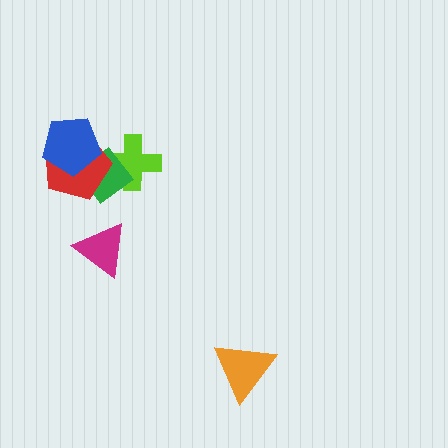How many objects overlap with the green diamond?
3 objects overlap with the green diamond.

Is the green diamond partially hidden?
Yes, it is partially covered by another shape.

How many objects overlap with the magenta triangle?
0 objects overlap with the magenta triangle.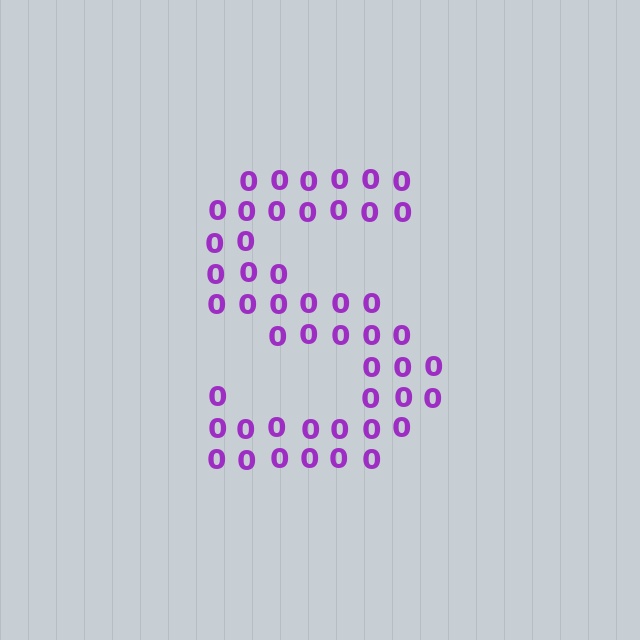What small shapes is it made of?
It is made of small digit 0's.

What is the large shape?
The large shape is the letter S.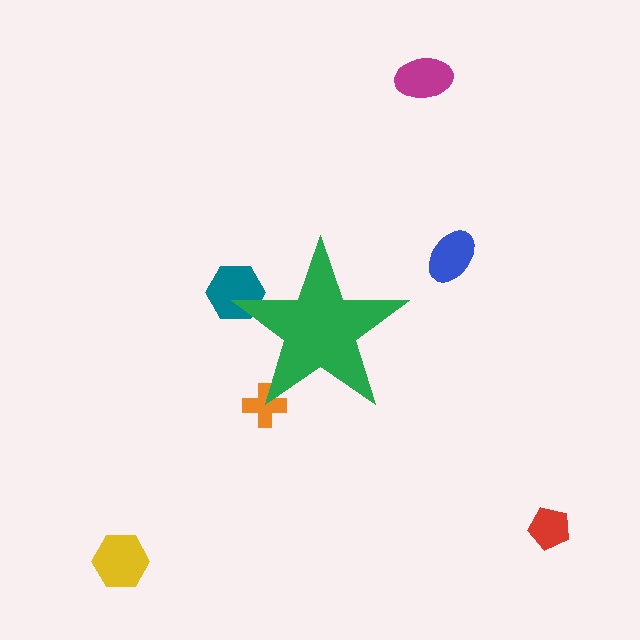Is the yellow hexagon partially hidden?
No, the yellow hexagon is fully visible.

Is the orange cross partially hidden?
Yes, the orange cross is partially hidden behind the green star.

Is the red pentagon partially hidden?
No, the red pentagon is fully visible.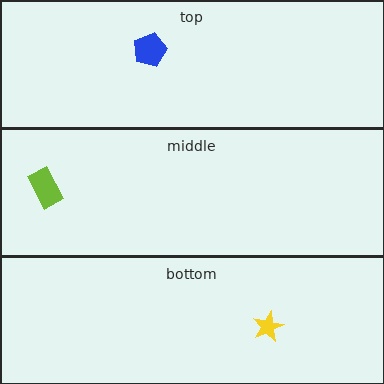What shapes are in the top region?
The blue pentagon.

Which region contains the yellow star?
The bottom region.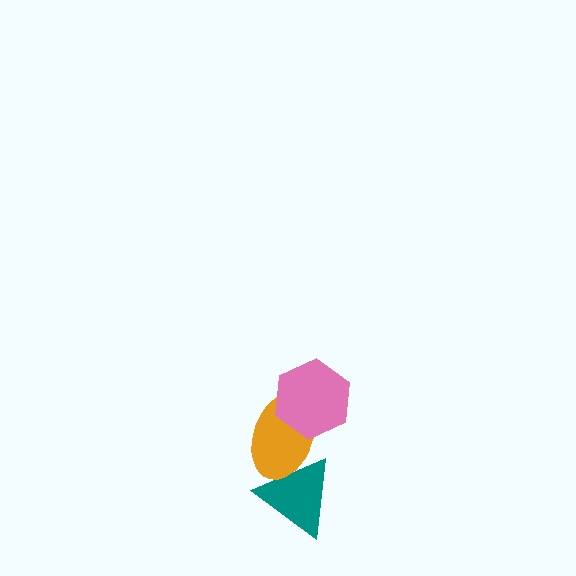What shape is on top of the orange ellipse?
The pink hexagon is on top of the orange ellipse.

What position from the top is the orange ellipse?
The orange ellipse is 2nd from the top.